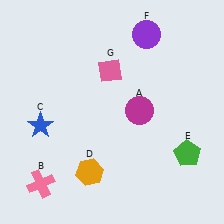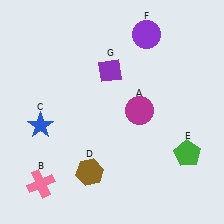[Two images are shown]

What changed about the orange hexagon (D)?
In Image 1, D is orange. In Image 2, it changed to brown.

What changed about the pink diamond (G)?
In Image 1, G is pink. In Image 2, it changed to purple.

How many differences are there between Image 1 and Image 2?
There are 2 differences between the two images.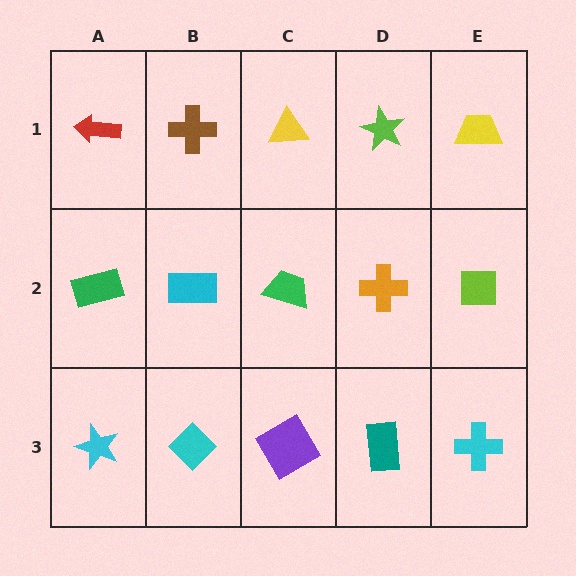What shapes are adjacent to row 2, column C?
A yellow triangle (row 1, column C), a purple diamond (row 3, column C), a cyan rectangle (row 2, column B), an orange cross (row 2, column D).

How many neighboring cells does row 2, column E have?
3.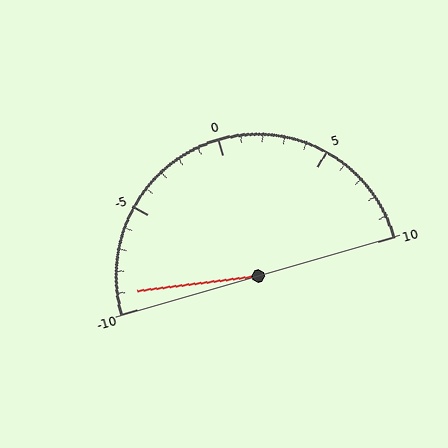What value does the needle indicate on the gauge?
The needle indicates approximately -9.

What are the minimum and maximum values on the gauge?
The gauge ranges from -10 to 10.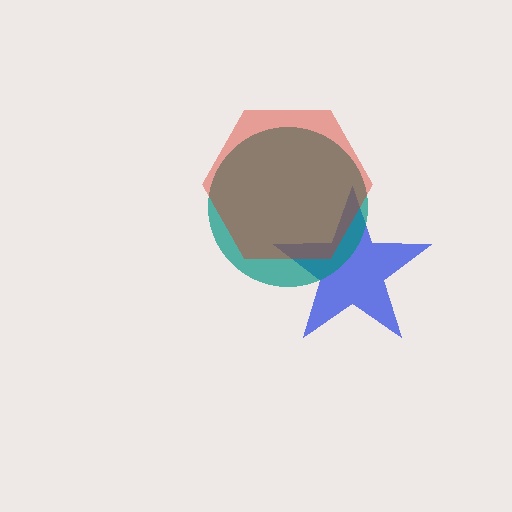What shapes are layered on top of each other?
The layered shapes are: a blue star, a teal circle, a red hexagon.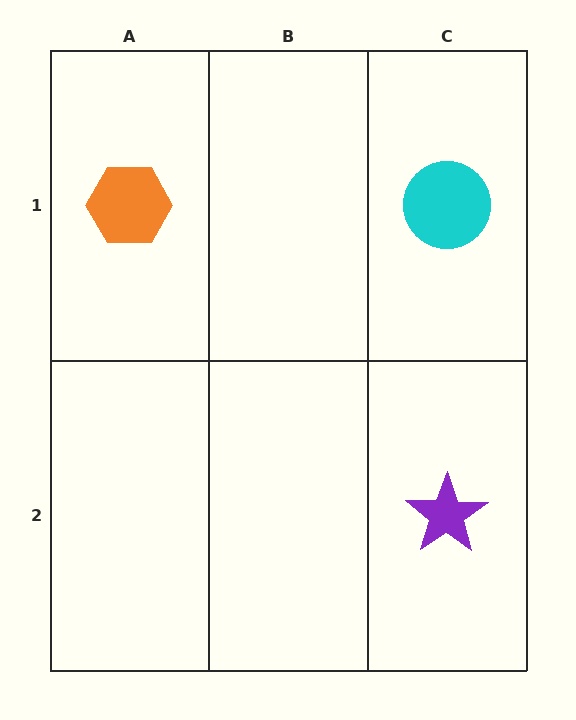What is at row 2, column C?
A purple star.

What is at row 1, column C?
A cyan circle.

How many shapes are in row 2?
1 shape.